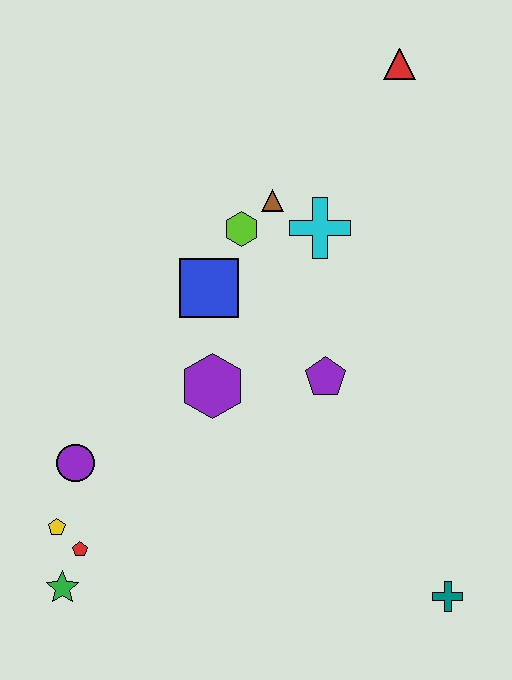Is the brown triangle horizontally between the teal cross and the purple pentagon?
No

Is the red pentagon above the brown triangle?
No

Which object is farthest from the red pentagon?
The red triangle is farthest from the red pentagon.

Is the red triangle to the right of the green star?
Yes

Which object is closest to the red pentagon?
The yellow pentagon is closest to the red pentagon.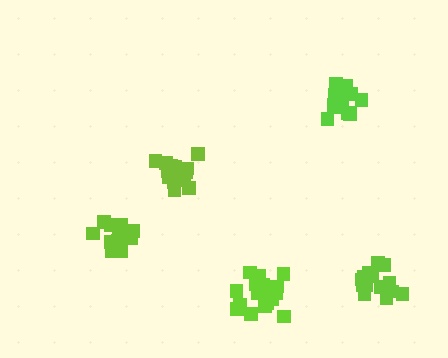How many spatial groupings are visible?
There are 5 spatial groupings.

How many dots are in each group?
Group 1: 20 dots, Group 2: 16 dots, Group 3: 20 dots, Group 4: 15 dots, Group 5: 16 dots (87 total).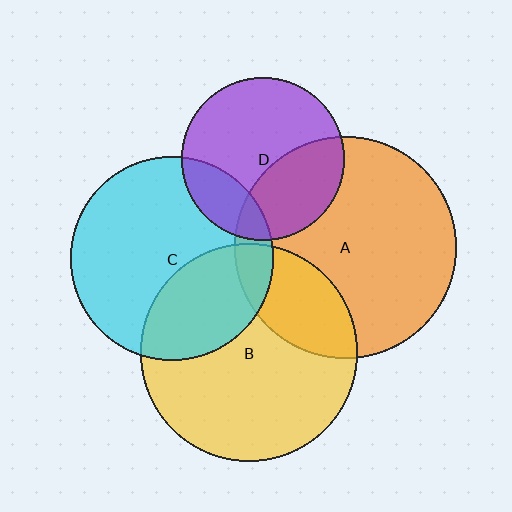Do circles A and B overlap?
Yes.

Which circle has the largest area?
Circle A (orange).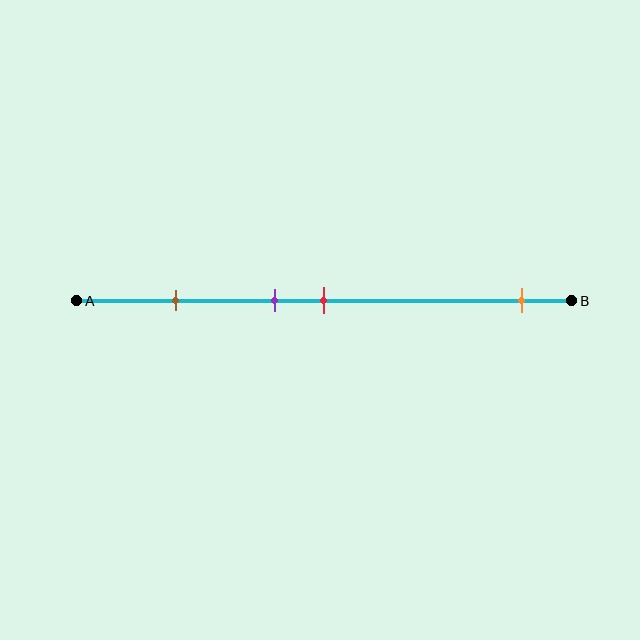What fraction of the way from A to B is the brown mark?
The brown mark is approximately 20% (0.2) of the way from A to B.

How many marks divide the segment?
There are 4 marks dividing the segment.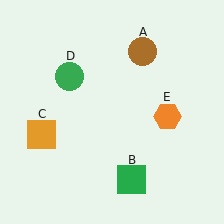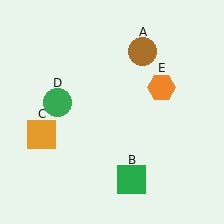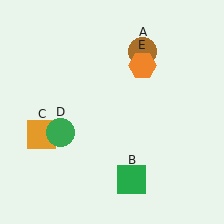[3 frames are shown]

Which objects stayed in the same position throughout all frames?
Brown circle (object A) and green square (object B) and orange square (object C) remained stationary.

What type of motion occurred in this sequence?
The green circle (object D), orange hexagon (object E) rotated counterclockwise around the center of the scene.